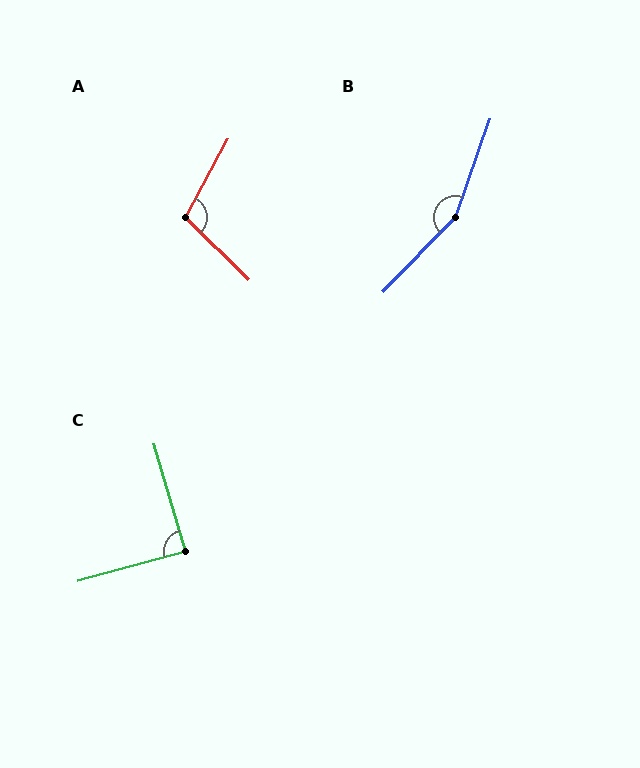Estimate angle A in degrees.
Approximately 106 degrees.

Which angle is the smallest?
C, at approximately 89 degrees.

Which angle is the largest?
B, at approximately 155 degrees.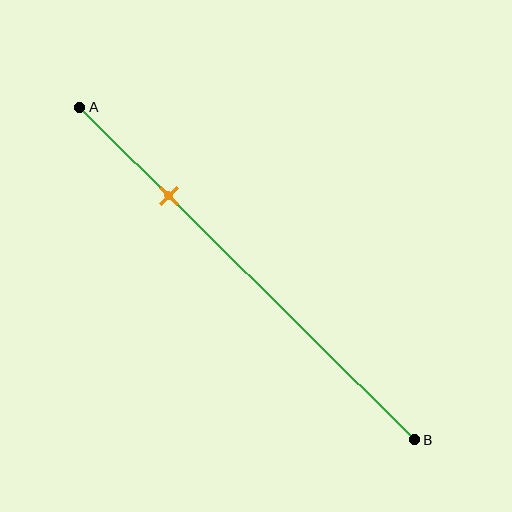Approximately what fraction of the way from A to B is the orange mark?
The orange mark is approximately 25% of the way from A to B.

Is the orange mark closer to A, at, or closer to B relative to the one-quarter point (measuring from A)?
The orange mark is approximately at the one-quarter point of segment AB.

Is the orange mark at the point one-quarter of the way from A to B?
Yes, the mark is approximately at the one-quarter point.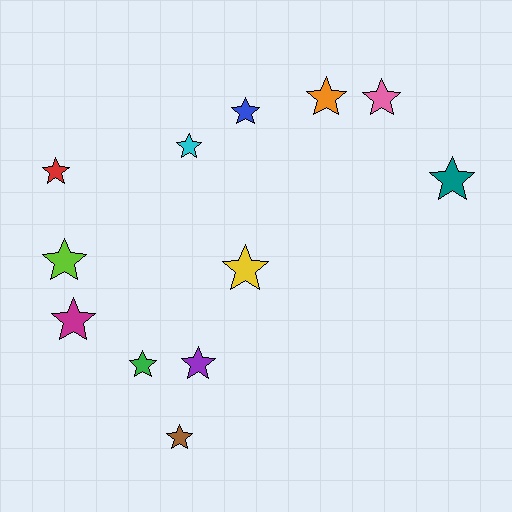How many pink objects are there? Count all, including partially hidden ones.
There is 1 pink object.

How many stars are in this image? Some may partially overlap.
There are 12 stars.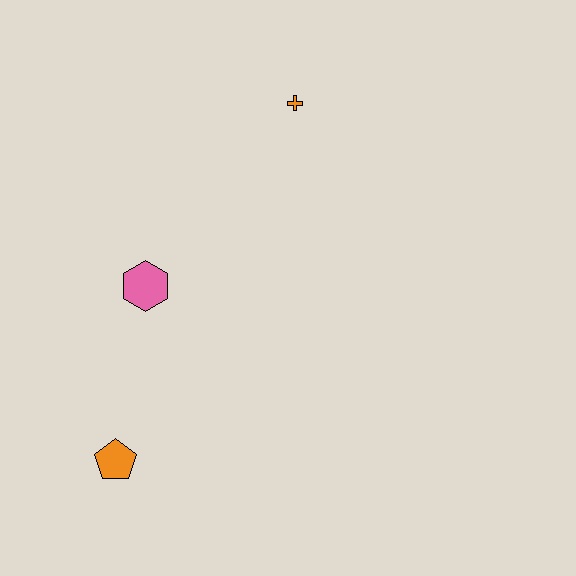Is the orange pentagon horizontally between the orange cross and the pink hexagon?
No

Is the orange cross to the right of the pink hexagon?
Yes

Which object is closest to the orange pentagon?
The pink hexagon is closest to the orange pentagon.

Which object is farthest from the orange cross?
The orange pentagon is farthest from the orange cross.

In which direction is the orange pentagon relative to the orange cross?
The orange pentagon is below the orange cross.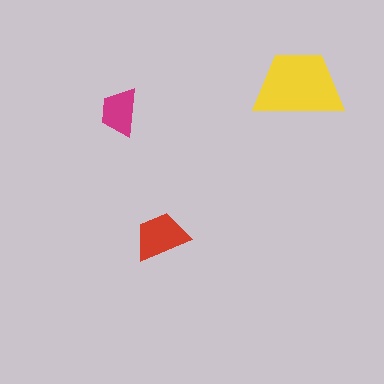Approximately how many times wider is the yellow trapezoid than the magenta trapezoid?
About 2 times wider.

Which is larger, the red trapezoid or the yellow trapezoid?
The yellow one.